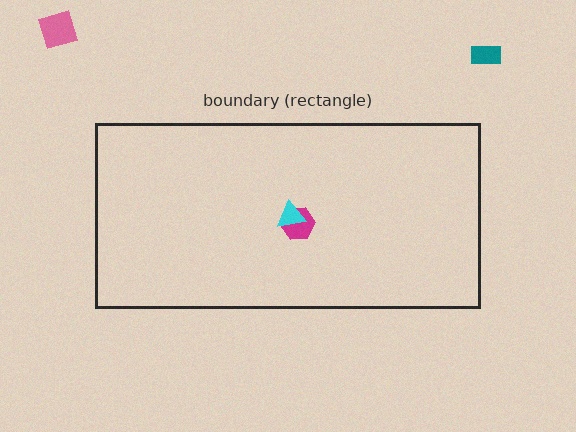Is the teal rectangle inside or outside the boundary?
Outside.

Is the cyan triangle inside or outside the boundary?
Inside.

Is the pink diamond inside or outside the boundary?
Outside.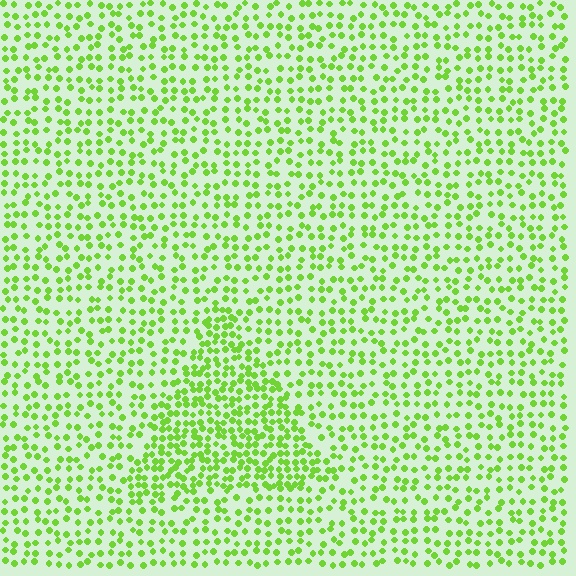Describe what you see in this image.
The image contains small lime elements arranged at two different densities. A triangle-shaped region is visible where the elements are more densely packed than the surrounding area.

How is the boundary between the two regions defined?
The boundary is defined by a change in element density (approximately 1.8x ratio). All elements are the same color, size, and shape.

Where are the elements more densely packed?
The elements are more densely packed inside the triangle boundary.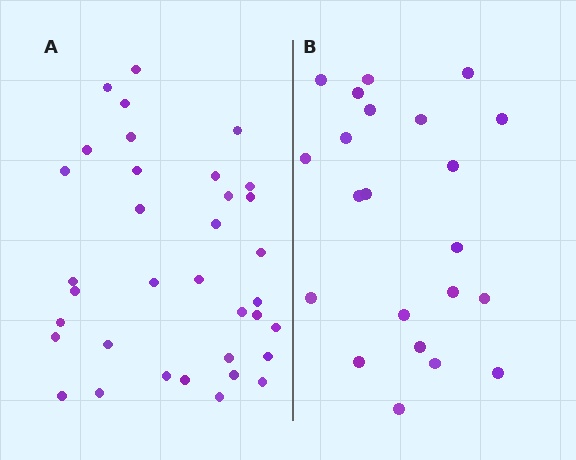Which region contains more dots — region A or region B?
Region A (the left region) has more dots.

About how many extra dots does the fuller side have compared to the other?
Region A has approximately 15 more dots than region B.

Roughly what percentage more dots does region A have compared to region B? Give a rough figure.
About 60% more.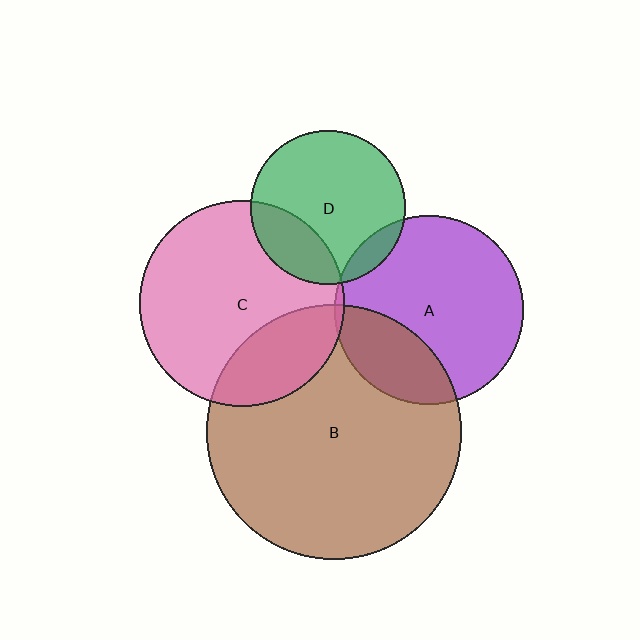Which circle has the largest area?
Circle B (brown).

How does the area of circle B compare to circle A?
Approximately 1.8 times.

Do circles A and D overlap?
Yes.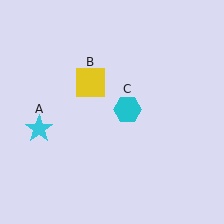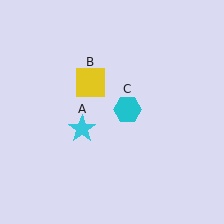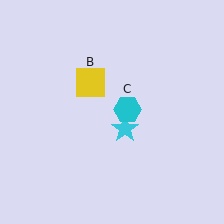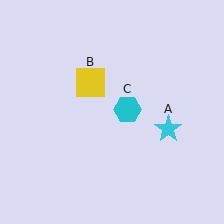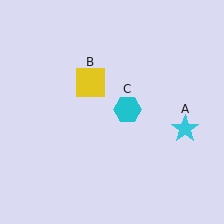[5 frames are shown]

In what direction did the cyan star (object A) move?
The cyan star (object A) moved right.